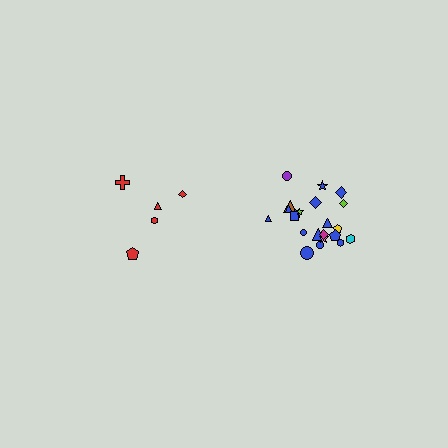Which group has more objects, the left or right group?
The right group.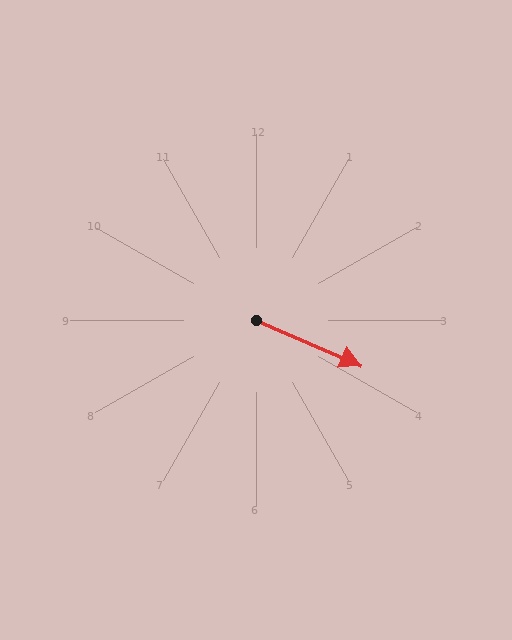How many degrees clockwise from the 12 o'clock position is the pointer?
Approximately 113 degrees.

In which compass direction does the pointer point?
Southeast.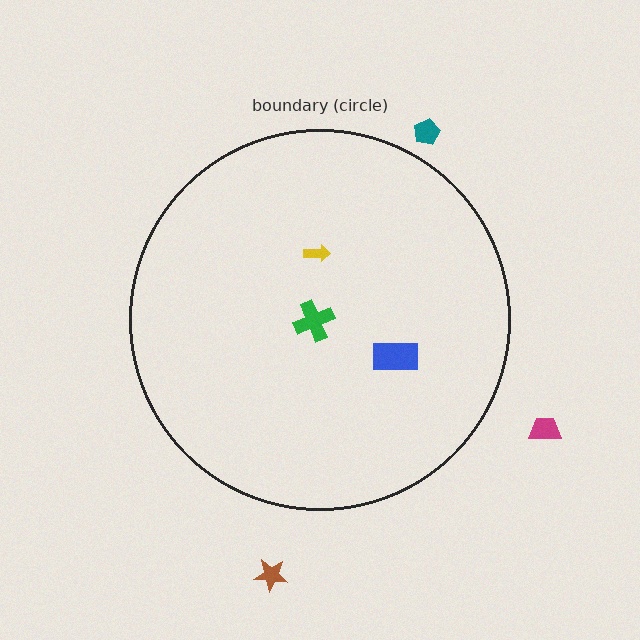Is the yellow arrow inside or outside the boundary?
Inside.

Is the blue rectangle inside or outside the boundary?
Inside.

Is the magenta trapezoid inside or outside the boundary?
Outside.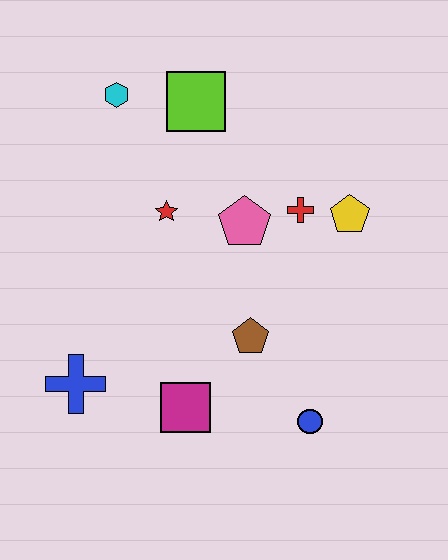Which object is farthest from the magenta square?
The cyan hexagon is farthest from the magenta square.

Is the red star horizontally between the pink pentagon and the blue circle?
No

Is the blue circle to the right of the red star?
Yes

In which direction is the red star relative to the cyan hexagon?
The red star is below the cyan hexagon.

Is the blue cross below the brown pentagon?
Yes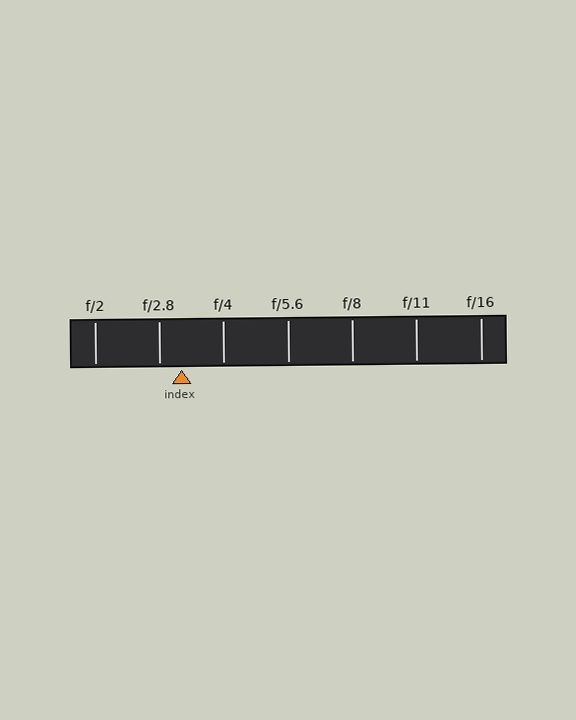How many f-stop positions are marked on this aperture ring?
There are 7 f-stop positions marked.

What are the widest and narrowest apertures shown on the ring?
The widest aperture shown is f/2 and the narrowest is f/16.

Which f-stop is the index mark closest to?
The index mark is closest to f/2.8.